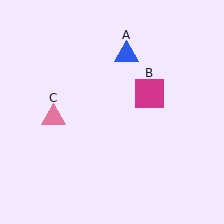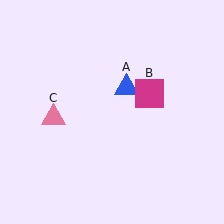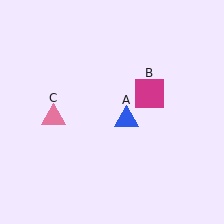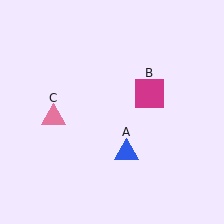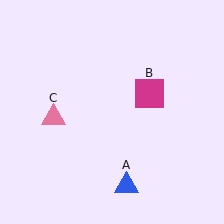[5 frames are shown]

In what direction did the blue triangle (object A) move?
The blue triangle (object A) moved down.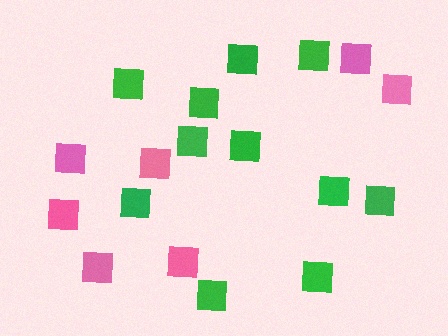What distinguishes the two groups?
There are 2 groups: one group of green squares (11) and one group of pink squares (7).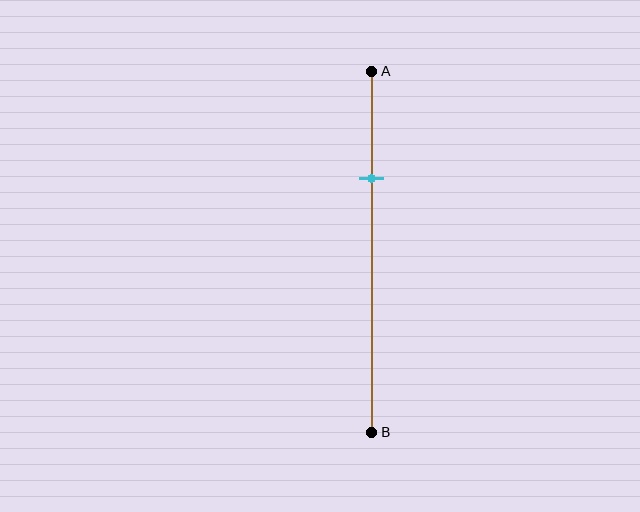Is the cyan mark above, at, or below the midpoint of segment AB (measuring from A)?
The cyan mark is above the midpoint of segment AB.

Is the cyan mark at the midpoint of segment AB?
No, the mark is at about 30% from A, not at the 50% midpoint.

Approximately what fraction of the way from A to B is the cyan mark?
The cyan mark is approximately 30% of the way from A to B.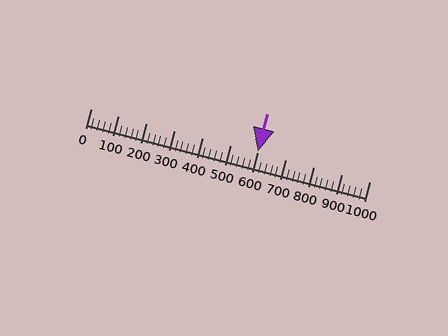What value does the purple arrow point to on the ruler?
The purple arrow points to approximately 600.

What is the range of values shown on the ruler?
The ruler shows values from 0 to 1000.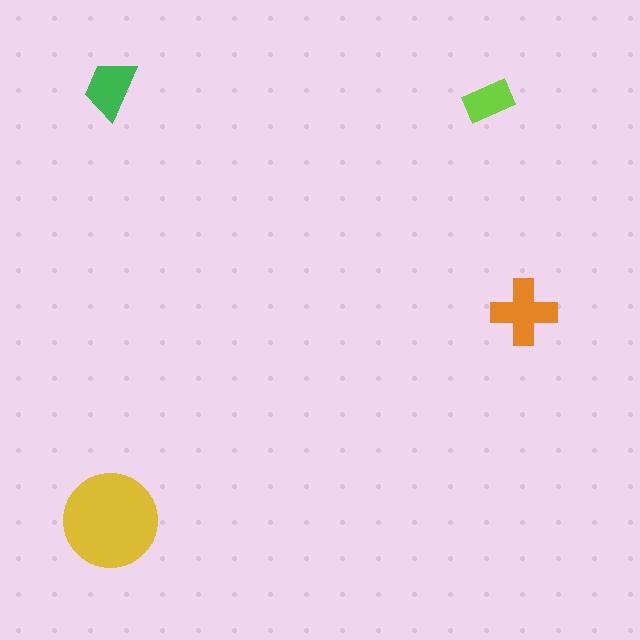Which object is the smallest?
The lime rectangle.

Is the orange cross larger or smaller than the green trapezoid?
Larger.